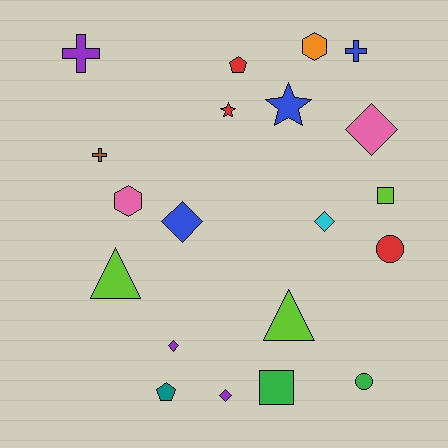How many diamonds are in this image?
There are 5 diamonds.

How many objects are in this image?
There are 20 objects.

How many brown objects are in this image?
There is 1 brown object.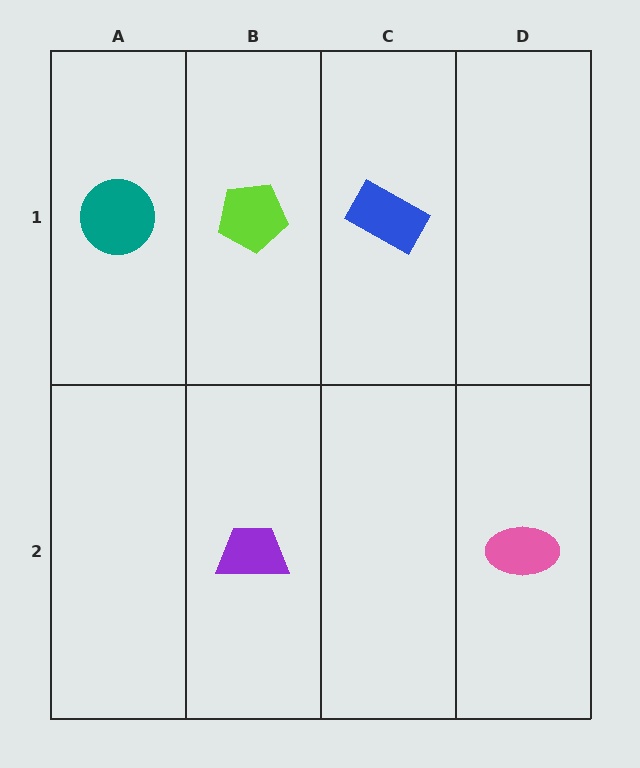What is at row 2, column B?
A purple trapezoid.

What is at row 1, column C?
A blue rectangle.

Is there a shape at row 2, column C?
No, that cell is empty.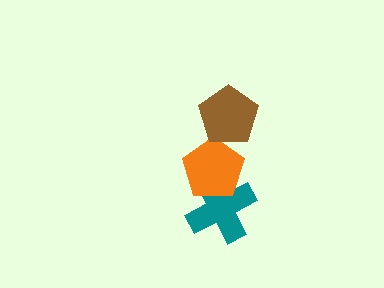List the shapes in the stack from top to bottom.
From top to bottom: the brown pentagon, the orange pentagon, the teal cross.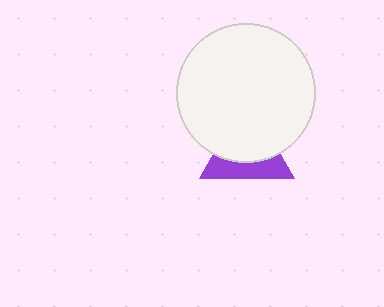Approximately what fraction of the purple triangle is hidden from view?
Roughly 59% of the purple triangle is hidden behind the white circle.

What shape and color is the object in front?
The object in front is a white circle.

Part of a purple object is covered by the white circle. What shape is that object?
It is a triangle.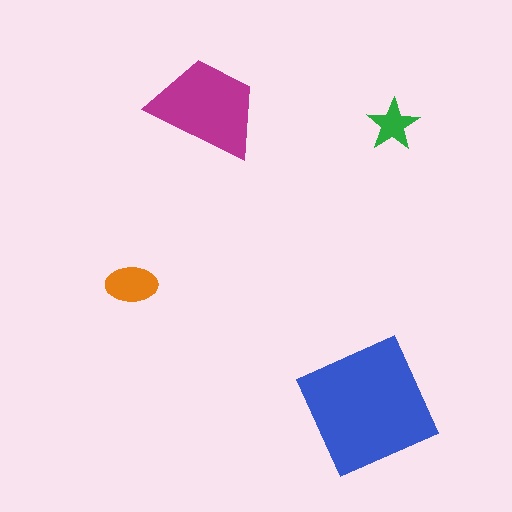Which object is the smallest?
The green star.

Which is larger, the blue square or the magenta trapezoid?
The blue square.